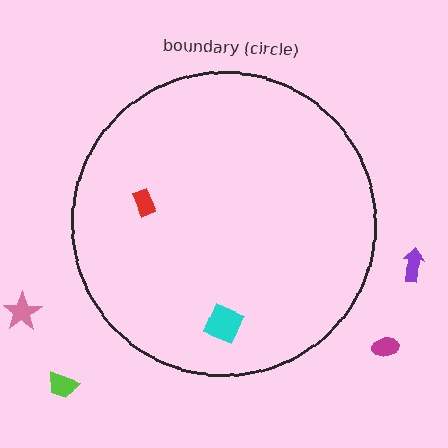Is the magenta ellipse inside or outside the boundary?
Outside.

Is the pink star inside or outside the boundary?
Outside.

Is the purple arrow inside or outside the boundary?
Outside.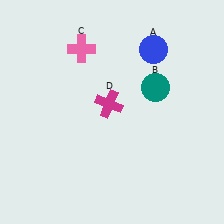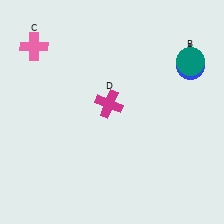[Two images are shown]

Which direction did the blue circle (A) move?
The blue circle (A) moved right.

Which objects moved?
The objects that moved are: the blue circle (A), the teal circle (B), the pink cross (C).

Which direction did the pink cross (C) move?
The pink cross (C) moved left.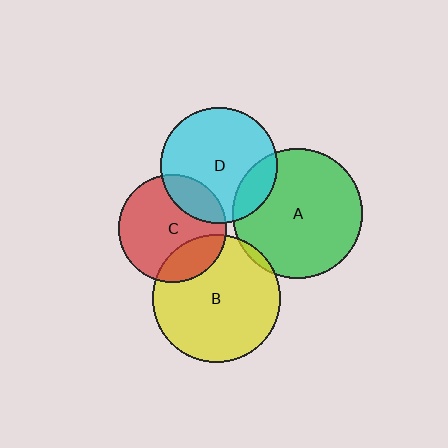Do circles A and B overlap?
Yes.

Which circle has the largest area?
Circle A (green).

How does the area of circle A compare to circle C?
Approximately 1.4 times.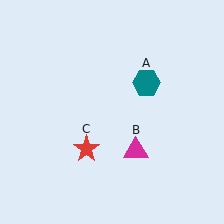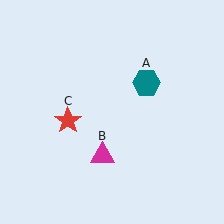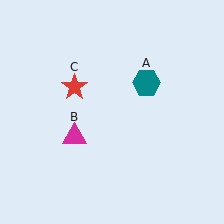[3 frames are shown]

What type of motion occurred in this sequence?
The magenta triangle (object B), red star (object C) rotated clockwise around the center of the scene.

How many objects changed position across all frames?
2 objects changed position: magenta triangle (object B), red star (object C).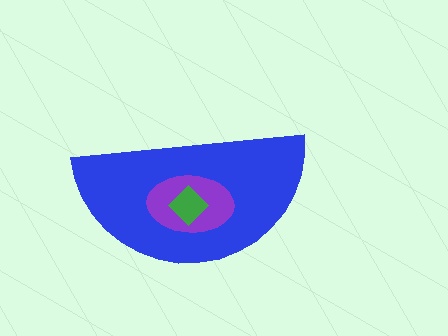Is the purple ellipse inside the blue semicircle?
Yes.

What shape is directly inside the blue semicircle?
The purple ellipse.